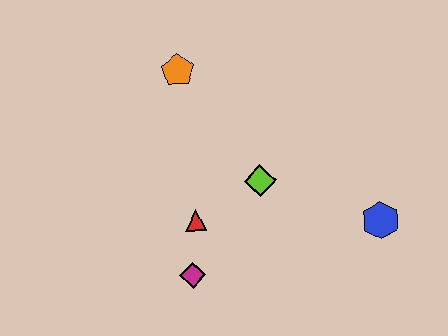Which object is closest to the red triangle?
The magenta diamond is closest to the red triangle.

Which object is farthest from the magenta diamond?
The orange pentagon is farthest from the magenta diamond.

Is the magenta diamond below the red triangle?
Yes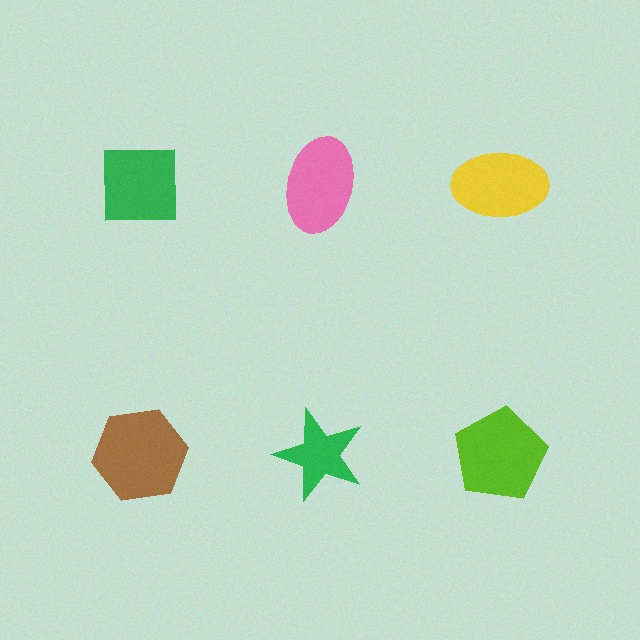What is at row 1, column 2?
A pink ellipse.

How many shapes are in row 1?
3 shapes.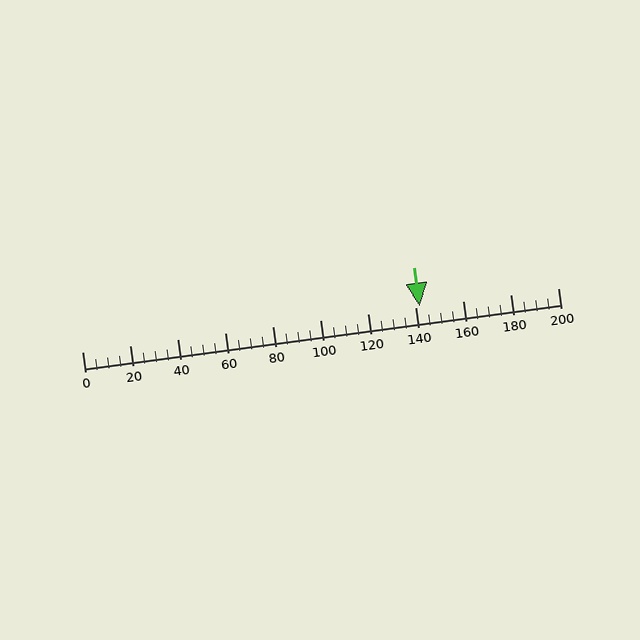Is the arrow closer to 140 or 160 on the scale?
The arrow is closer to 140.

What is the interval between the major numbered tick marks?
The major tick marks are spaced 20 units apart.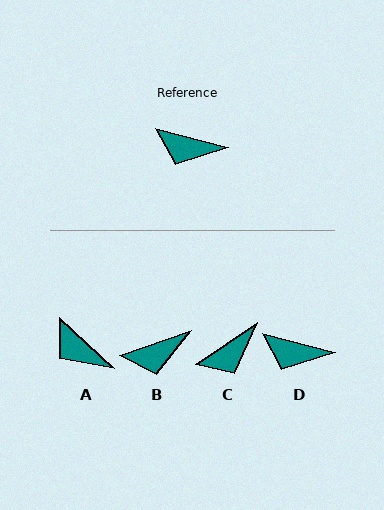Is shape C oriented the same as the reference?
No, it is off by about 49 degrees.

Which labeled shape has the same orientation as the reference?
D.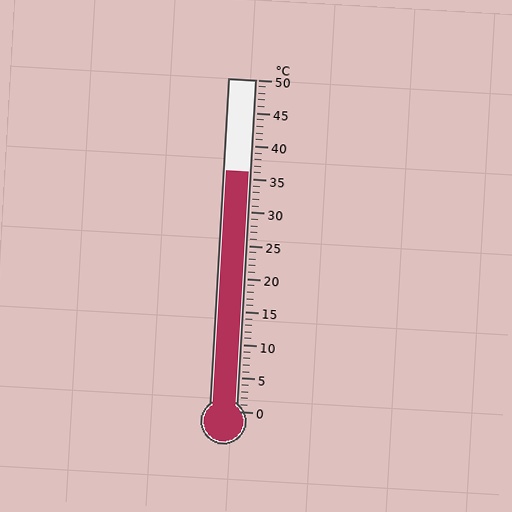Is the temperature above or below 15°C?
The temperature is above 15°C.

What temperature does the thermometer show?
The thermometer shows approximately 36°C.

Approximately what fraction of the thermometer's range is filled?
The thermometer is filled to approximately 70% of its range.